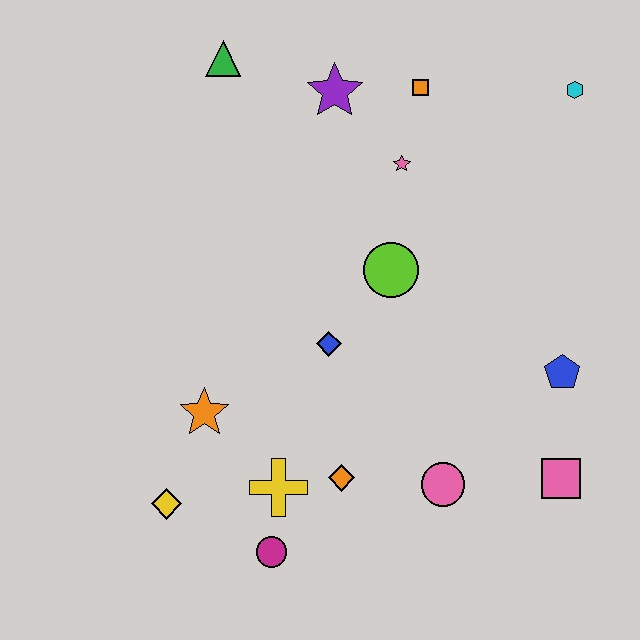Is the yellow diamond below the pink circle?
Yes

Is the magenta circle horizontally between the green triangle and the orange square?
Yes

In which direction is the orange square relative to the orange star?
The orange square is above the orange star.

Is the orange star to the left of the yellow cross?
Yes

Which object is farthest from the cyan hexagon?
The yellow diamond is farthest from the cyan hexagon.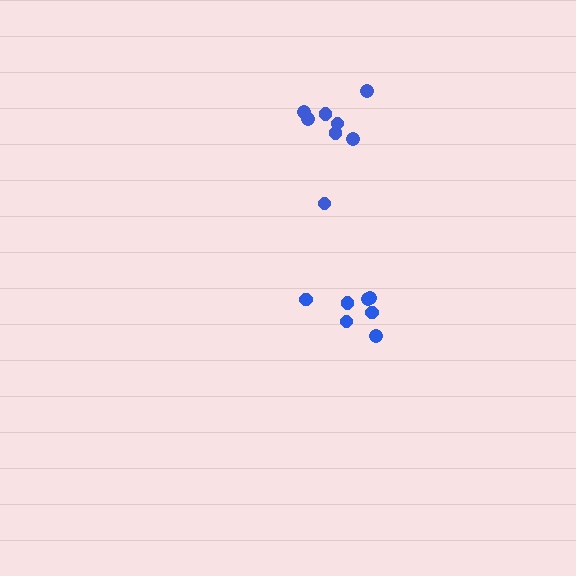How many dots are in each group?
Group 1: 7 dots, Group 2: 8 dots (15 total).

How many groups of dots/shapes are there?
There are 2 groups.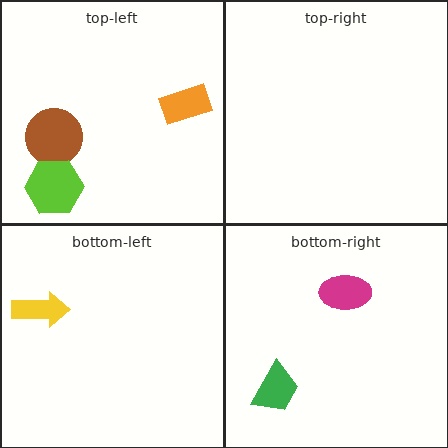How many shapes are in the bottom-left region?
1.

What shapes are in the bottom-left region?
The yellow arrow.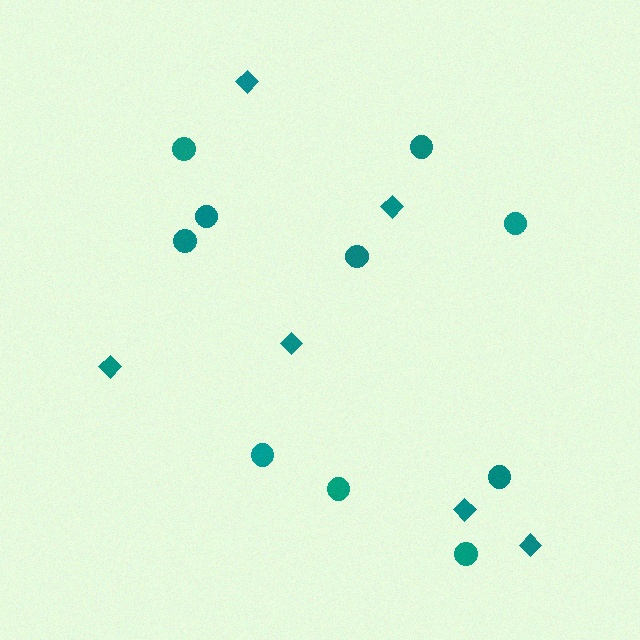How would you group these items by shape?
There are 2 groups: one group of diamonds (6) and one group of circles (10).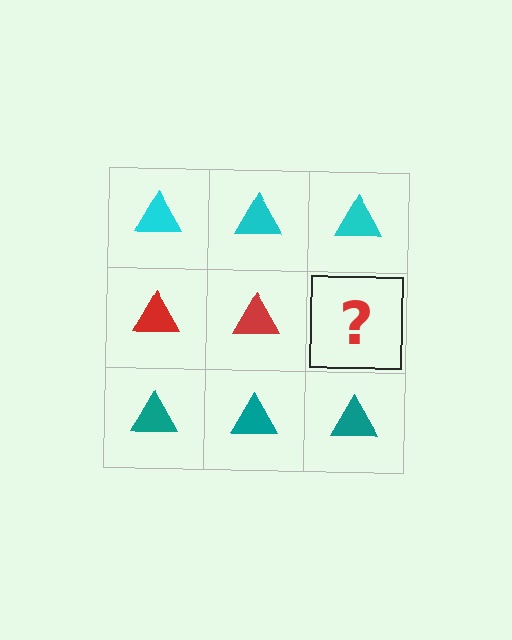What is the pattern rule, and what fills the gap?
The rule is that each row has a consistent color. The gap should be filled with a red triangle.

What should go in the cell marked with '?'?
The missing cell should contain a red triangle.